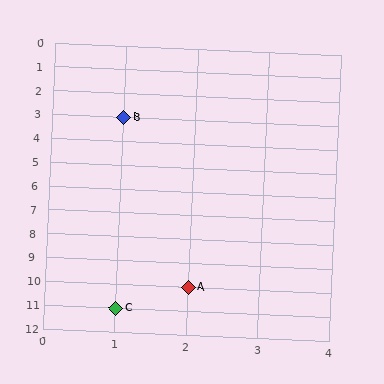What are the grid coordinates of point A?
Point A is at grid coordinates (2, 10).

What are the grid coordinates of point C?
Point C is at grid coordinates (1, 11).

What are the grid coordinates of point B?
Point B is at grid coordinates (1, 3).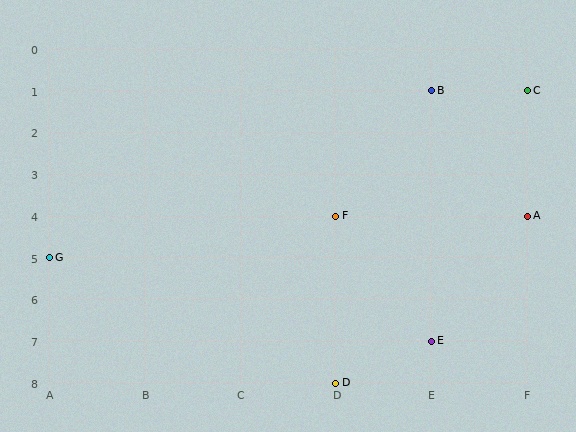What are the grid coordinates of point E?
Point E is at grid coordinates (E, 7).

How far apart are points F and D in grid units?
Points F and D are 4 rows apart.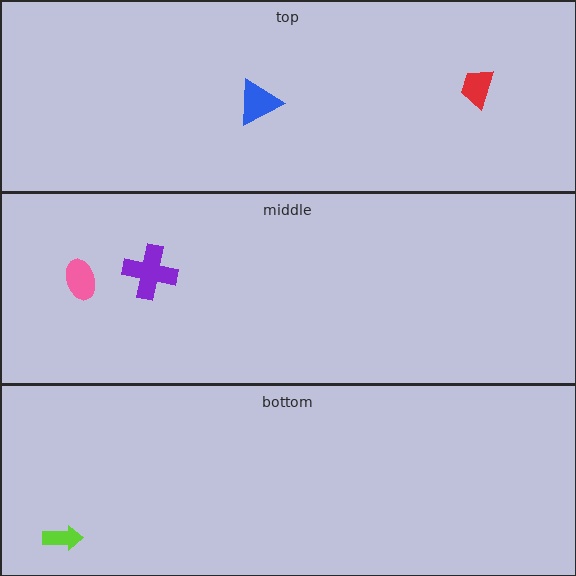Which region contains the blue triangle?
The top region.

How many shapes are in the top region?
2.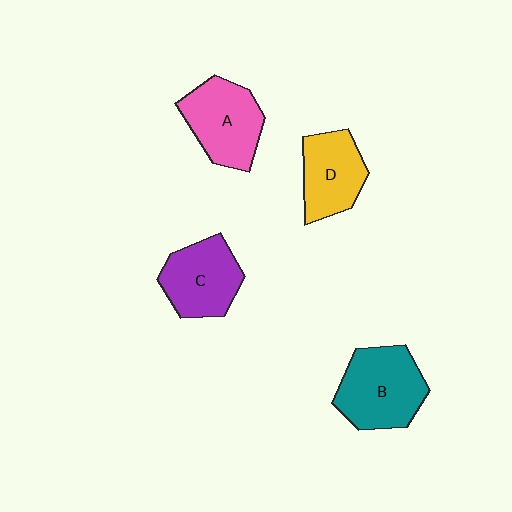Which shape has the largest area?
Shape B (teal).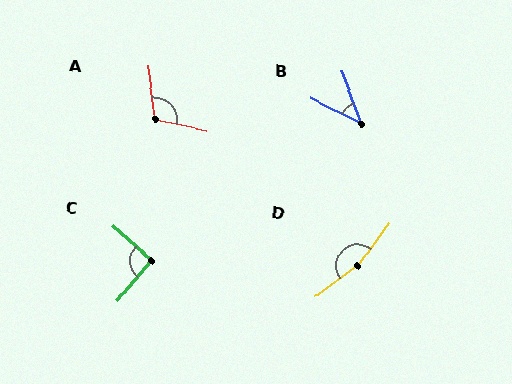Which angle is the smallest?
B, at approximately 43 degrees.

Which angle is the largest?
D, at approximately 164 degrees.